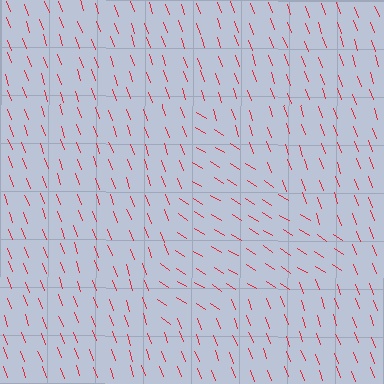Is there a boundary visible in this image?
Yes, there is a texture boundary formed by a change in line orientation.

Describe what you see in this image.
The image is filled with small red line segments. A triangle region in the image has lines oriented differently from the surrounding lines, creating a visible texture boundary.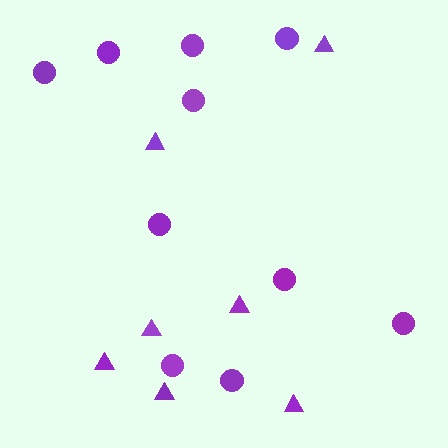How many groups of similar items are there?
There are 2 groups: one group of circles (10) and one group of triangles (7).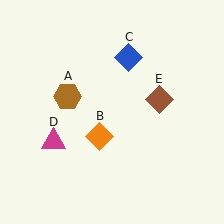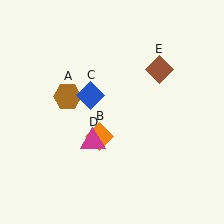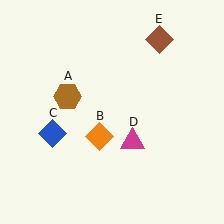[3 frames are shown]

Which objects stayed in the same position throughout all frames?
Brown hexagon (object A) and orange diamond (object B) remained stationary.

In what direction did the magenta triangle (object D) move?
The magenta triangle (object D) moved right.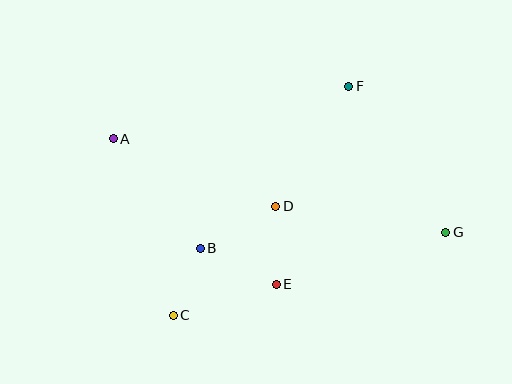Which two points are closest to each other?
Points B and C are closest to each other.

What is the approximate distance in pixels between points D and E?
The distance between D and E is approximately 78 pixels.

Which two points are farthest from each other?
Points A and G are farthest from each other.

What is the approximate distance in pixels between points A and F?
The distance between A and F is approximately 241 pixels.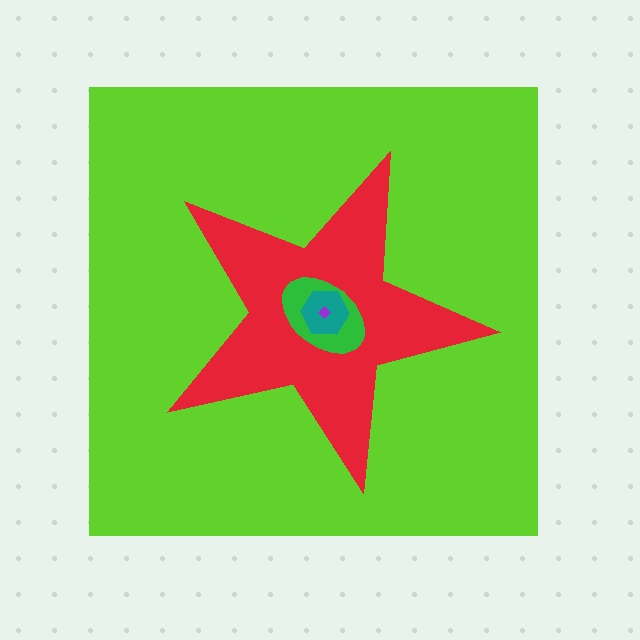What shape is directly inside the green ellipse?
The teal hexagon.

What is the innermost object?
The purple diamond.